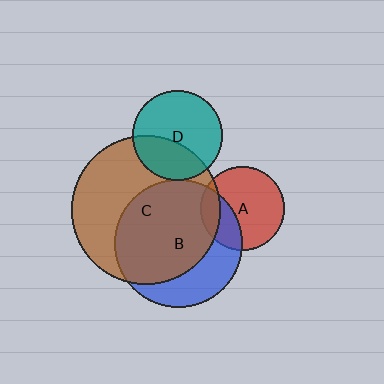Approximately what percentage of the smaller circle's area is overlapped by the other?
Approximately 30%.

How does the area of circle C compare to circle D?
Approximately 2.7 times.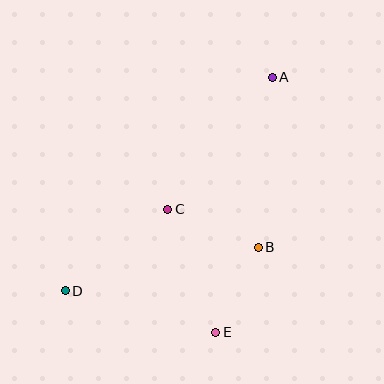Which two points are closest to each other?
Points B and E are closest to each other.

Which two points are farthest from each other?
Points A and D are farthest from each other.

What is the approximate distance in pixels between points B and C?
The distance between B and C is approximately 98 pixels.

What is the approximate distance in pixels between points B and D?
The distance between B and D is approximately 198 pixels.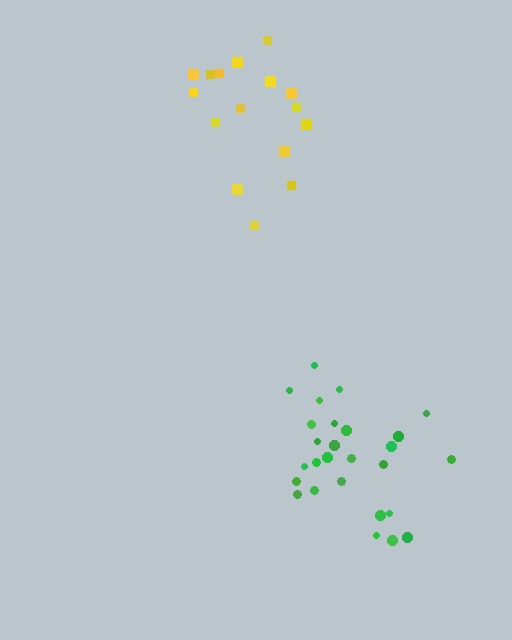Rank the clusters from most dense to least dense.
green, yellow.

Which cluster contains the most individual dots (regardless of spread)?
Green (27).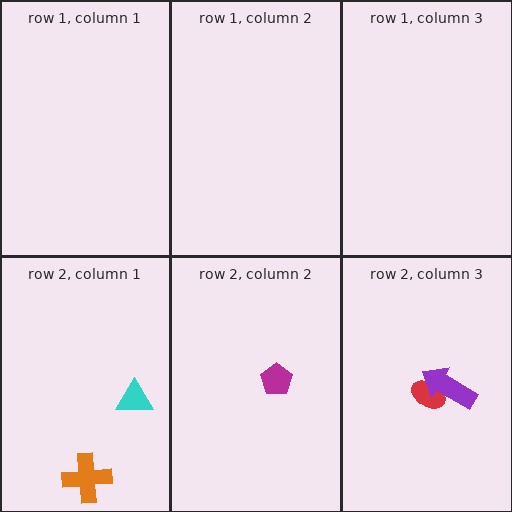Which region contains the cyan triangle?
The row 2, column 1 region.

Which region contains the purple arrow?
The row 2, column 3 region.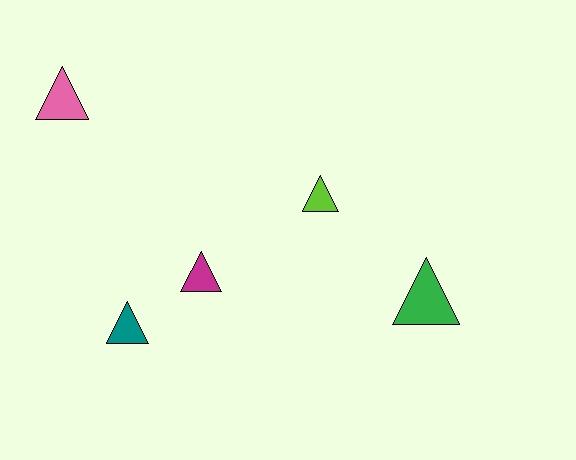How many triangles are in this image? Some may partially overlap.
There are 5 triangles.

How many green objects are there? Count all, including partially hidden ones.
There is 1 green object.